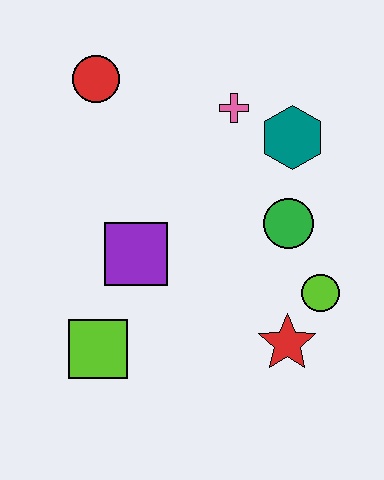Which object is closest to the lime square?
The purple square is closest to the lime square.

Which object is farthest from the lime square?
The teal hexagon is farthest from the lime square.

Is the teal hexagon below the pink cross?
Yes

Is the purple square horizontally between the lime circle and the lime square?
Yes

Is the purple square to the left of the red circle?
No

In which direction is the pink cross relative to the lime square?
The pink cross is above the lime square.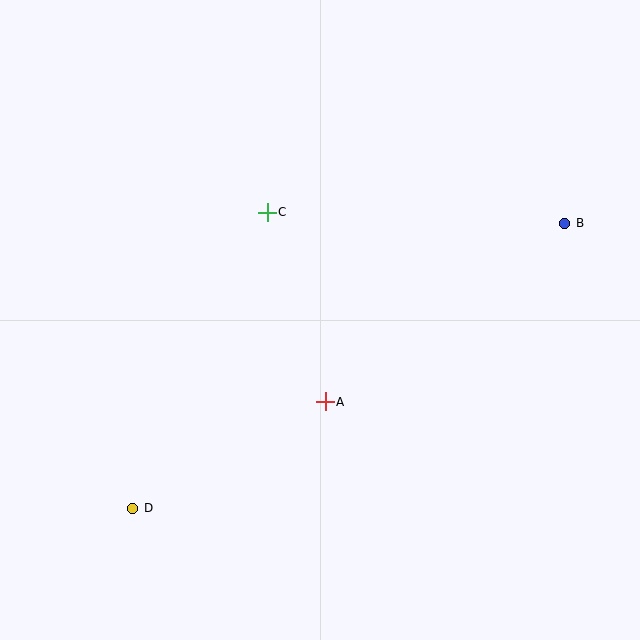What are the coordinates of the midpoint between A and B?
The midpoint between A and B is at (445, 312).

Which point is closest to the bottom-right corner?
Point A is closest to the bottom-right corner.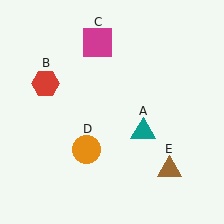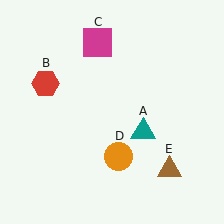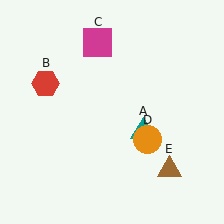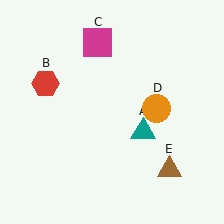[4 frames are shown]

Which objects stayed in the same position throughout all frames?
Teal triangle (object A) and red hexagon (object B) and magenta square (object C) and brown triangle (object E) remained stationary.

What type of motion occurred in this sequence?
The orange circle (object D) rotated counterclockwise around the center of the scene.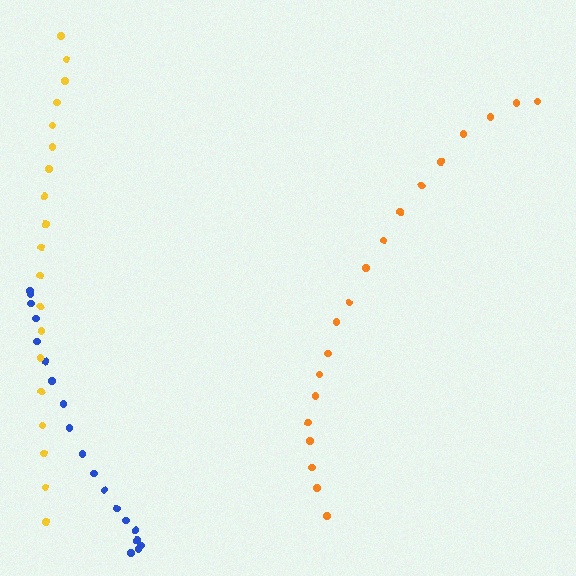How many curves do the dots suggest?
There are 3 distinct paths.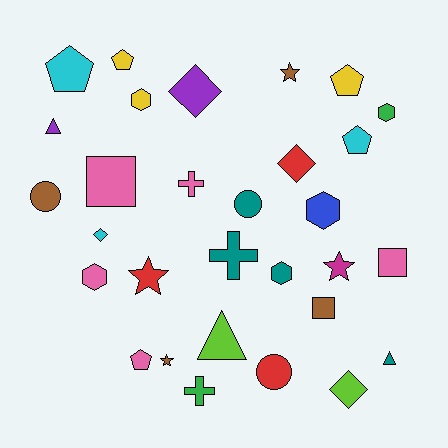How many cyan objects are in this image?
There are 3 cyan objects.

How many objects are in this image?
There are 30 objects.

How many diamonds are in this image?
There are 4 diamonds.